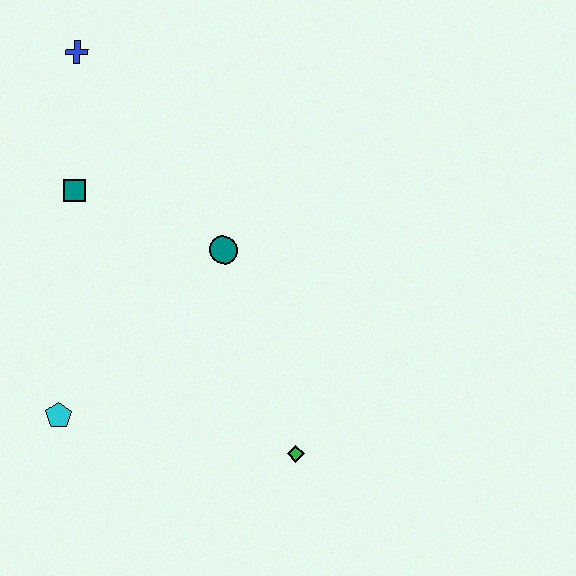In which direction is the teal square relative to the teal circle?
The teal square is to the left of the teal circle.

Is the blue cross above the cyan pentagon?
Yes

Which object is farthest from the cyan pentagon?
The blue cross is farthest from the cyan pentagon.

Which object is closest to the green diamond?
The teal circle is closest to the green diamond.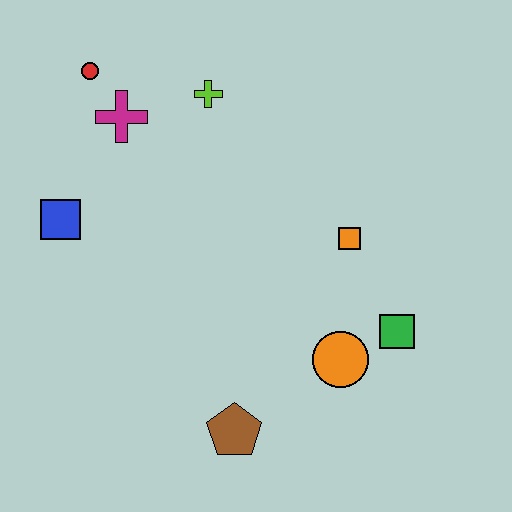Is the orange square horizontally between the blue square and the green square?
Yes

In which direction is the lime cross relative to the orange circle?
The lime cross is above the orange circle.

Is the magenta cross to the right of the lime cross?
No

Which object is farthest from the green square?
The red circle is farthest from the green square.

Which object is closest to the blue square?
The magenta cross is closest to the blue square.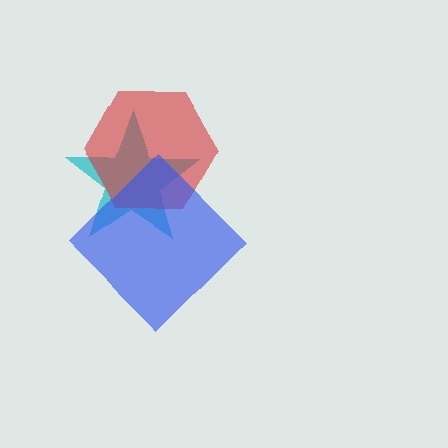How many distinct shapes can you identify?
There are 3 distinct shapes: a cyan star, a red hexagon, a blue diamond.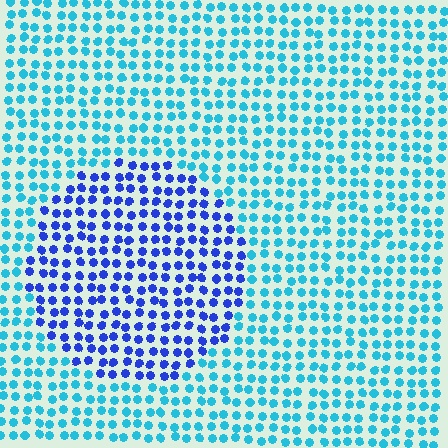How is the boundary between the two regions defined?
The boundary is defined purely by a slight shift in hue (about 43 degrees). Spacing, size, and orientation are identical on both sides.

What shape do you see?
I see a circle.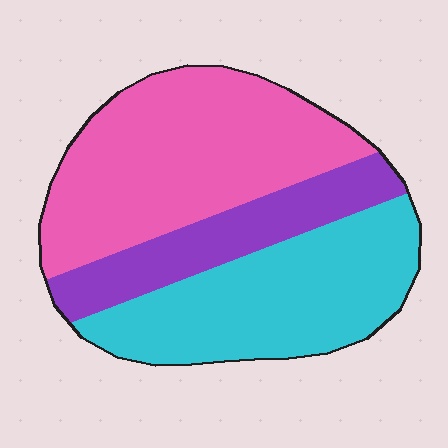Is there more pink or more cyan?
Pink.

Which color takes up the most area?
Pink, at roughly 45%.